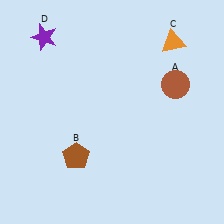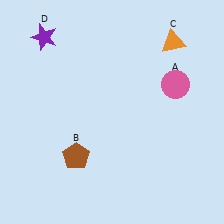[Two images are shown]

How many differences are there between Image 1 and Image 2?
There is 1 difference between the two images.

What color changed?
The circle (A) changed from brown in Image 1 to pink in Image 2.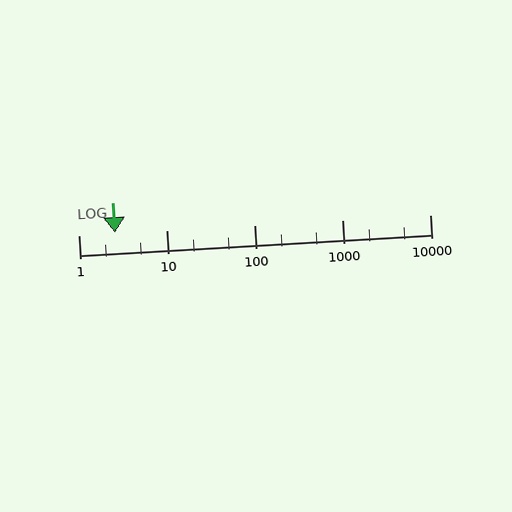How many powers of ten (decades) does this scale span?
The scale spans 4 decades, from 1 to 10000.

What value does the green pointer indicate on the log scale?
The pointer indicates approximately 2.6.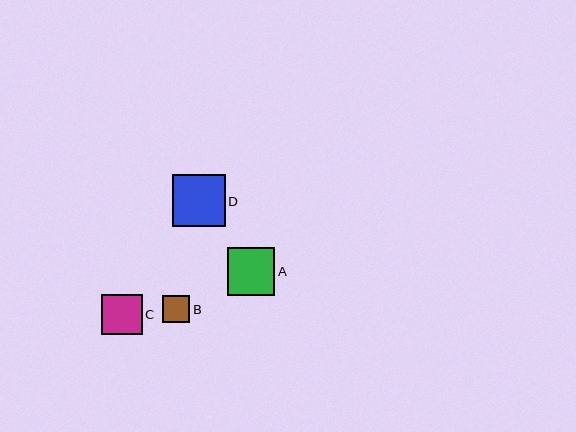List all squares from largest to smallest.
From largest to smallest: D, A, C, B.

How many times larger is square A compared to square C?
Square A is approximately 1.2 times the size of square C.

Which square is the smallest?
Square B is the smallest with a size of approximately 27 pixels.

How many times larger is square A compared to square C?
Square A is approximately 1.2 times the size of square C.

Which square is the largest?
Square D is the largest with a size of approximately 52 pixels.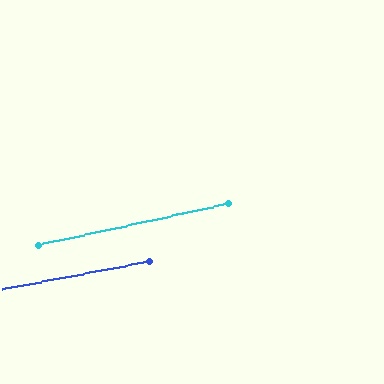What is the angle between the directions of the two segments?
Approximately 1 degree.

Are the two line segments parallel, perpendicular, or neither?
Parallel — their directions differ by only 1.3°.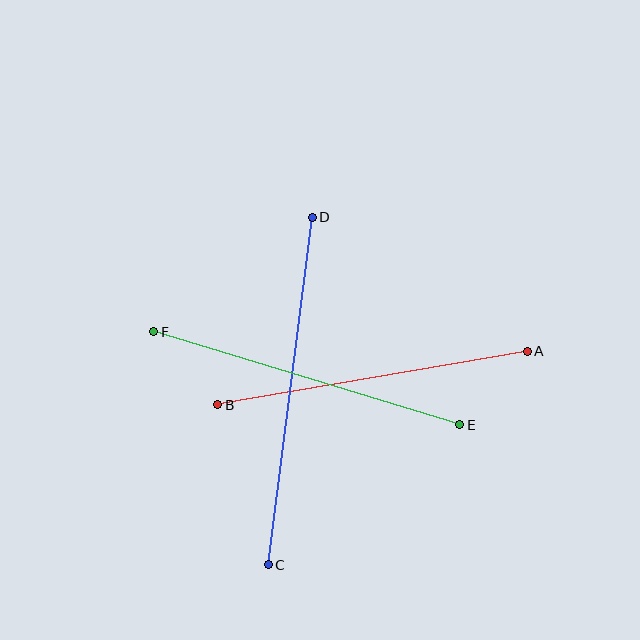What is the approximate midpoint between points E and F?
The midpoint is at approximately (307, 378) pixels.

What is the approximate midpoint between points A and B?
The midpoint is at approximately (372, 378) pixels.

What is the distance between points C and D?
The distance is approximately 351 pixels.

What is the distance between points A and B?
The distance is approximately 314 pixels.